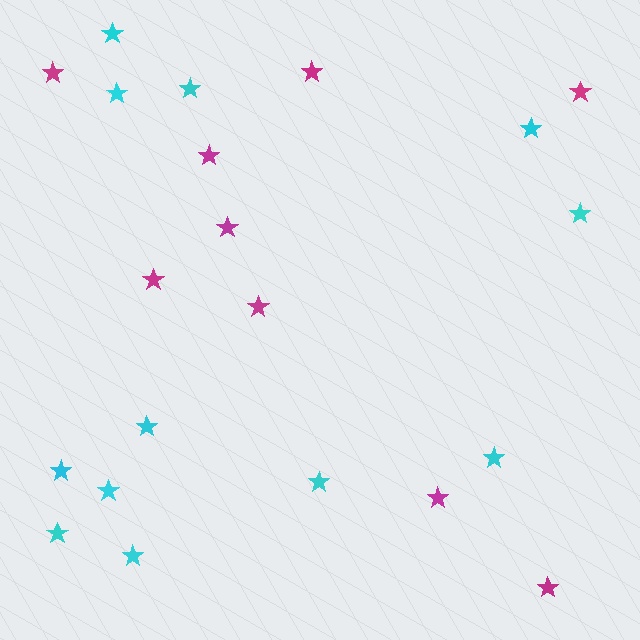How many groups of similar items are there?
There are 2 groups: one group of cyan stars (12) and one group of magenta stars (9).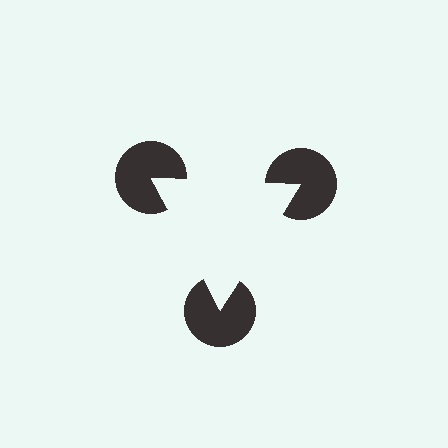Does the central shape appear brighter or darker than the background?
It typically appears slightly brighter than the background, even though no actual brightness change is drawn.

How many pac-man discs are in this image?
There are 3 — one at each vertex of the illusory triangle.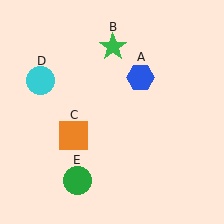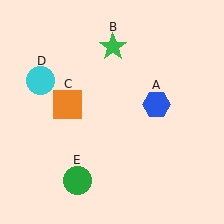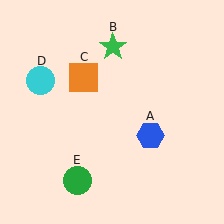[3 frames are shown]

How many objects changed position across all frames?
2 objects changed position: blue hexagon (object A), orange square (object C).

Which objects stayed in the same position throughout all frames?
Green star (object B) and cyan circle (object D) and green circle (object E) remained stationary.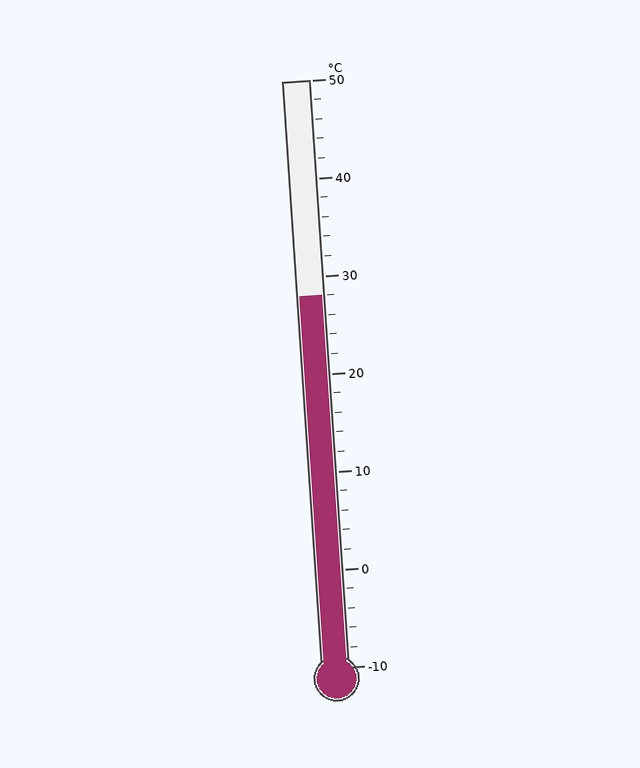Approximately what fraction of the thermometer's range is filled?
The thermometer is filled to approximately 65% of its range.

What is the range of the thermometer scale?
The thermometer scale ranges from -10°C to 50°C.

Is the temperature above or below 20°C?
The temperature is above 20°C.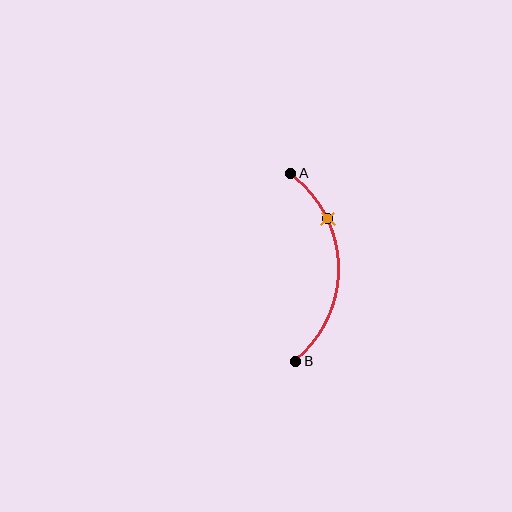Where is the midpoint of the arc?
The arc midpoint is the point on the curve farthest from the straight line joining A and B. It sits to the right of that line.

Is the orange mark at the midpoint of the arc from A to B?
No. The orange mark lies on the arc but is closer to endpoint A. The arc midpoint would be at the point on the curve equidistant along the arc from both A and B.